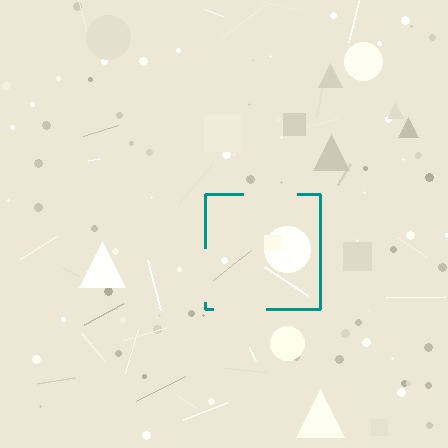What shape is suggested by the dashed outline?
The dashed outline suggests a square.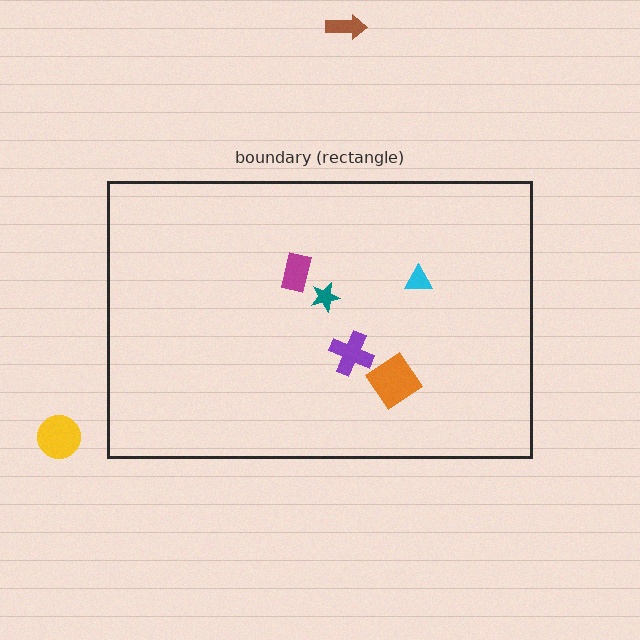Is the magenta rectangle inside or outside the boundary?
Inside.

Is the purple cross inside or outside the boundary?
Inside.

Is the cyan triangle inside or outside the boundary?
Inside.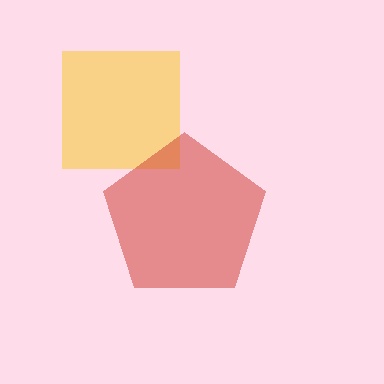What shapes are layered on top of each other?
The layered shapes are: a yellow square, a red pentagon.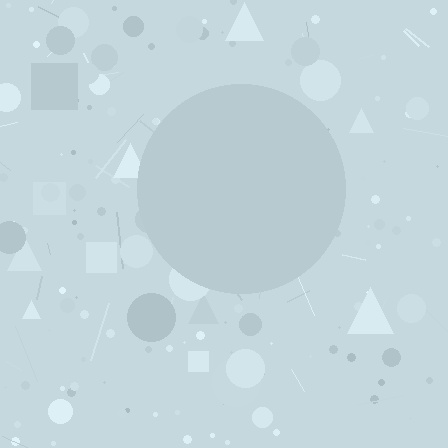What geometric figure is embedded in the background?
A circle is embedded in the background.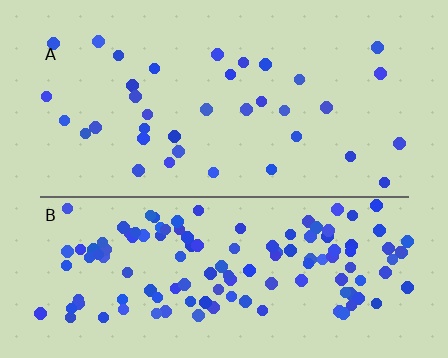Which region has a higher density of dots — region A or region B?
B (the bottom).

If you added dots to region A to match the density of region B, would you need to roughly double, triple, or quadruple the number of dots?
Approximately quadruple.